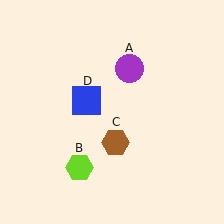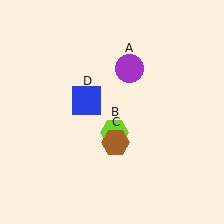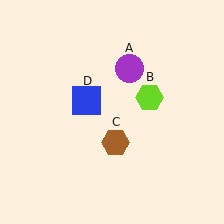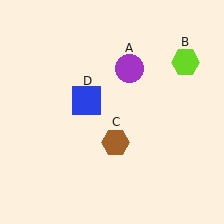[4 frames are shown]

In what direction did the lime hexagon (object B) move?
The lime hexagon (object B) moved up and to the right.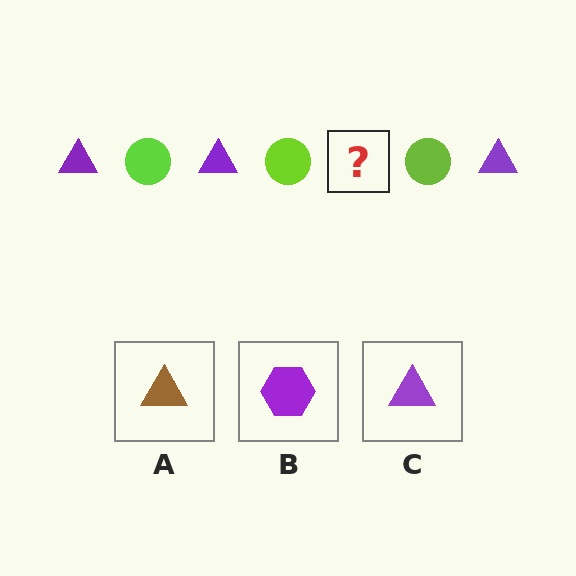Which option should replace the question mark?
Option C.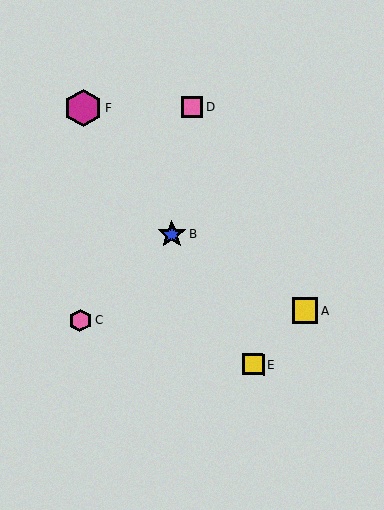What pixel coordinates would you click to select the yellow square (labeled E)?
Click at (254, 365) to select the yellow square E.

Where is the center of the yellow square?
The center of the yellow square is at (254, 365).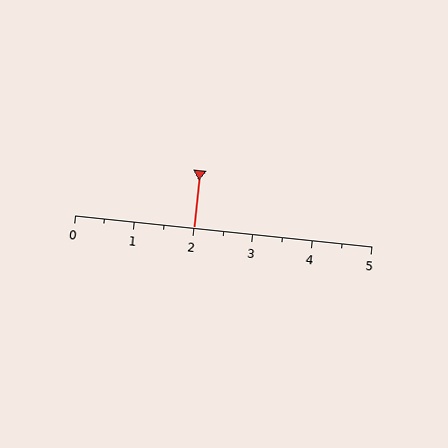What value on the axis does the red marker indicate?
The marker indicates approximately 2.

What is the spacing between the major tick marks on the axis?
The major ticks are spaced 1 apart.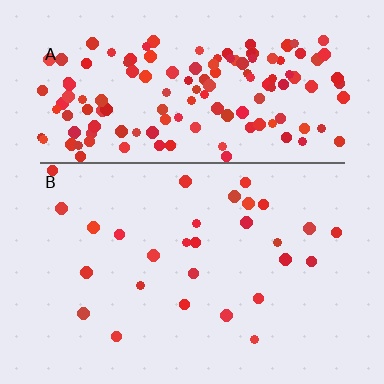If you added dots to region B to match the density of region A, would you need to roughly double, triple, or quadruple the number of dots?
Approximately quadruple.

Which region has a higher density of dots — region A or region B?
A (the top).